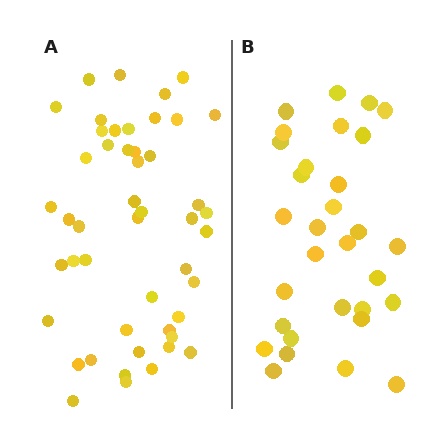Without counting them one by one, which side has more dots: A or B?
Region A (the left region) has more dots.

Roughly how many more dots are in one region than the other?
Region A has approximately 15 more dots than region B.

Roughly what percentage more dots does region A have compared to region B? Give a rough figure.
About 55% more.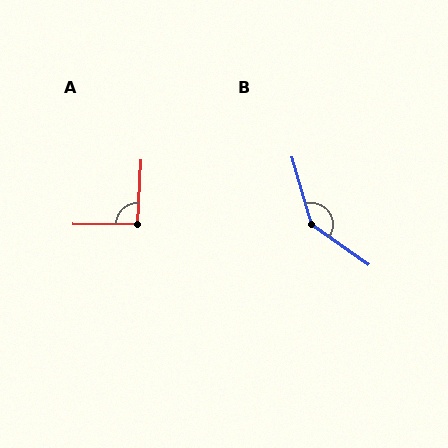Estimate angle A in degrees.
Approximately 92 degrees.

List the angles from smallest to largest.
A (92°), B (142°).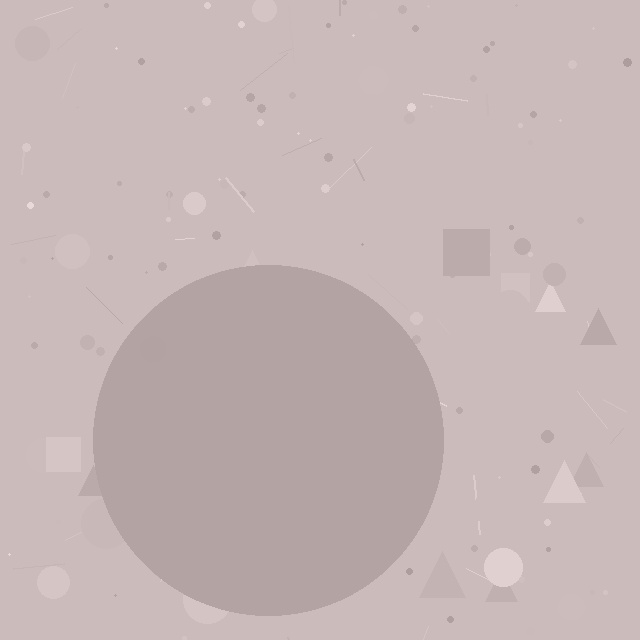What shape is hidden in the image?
A circle is hidden in the image.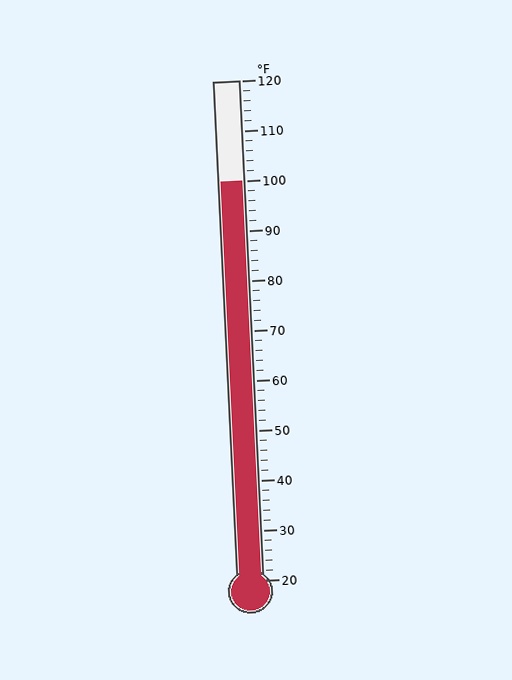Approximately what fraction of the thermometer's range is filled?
The thermometer is filled to approximately 80% of its range.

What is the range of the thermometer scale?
The thermometer scale ranges from 20°F to 120°F.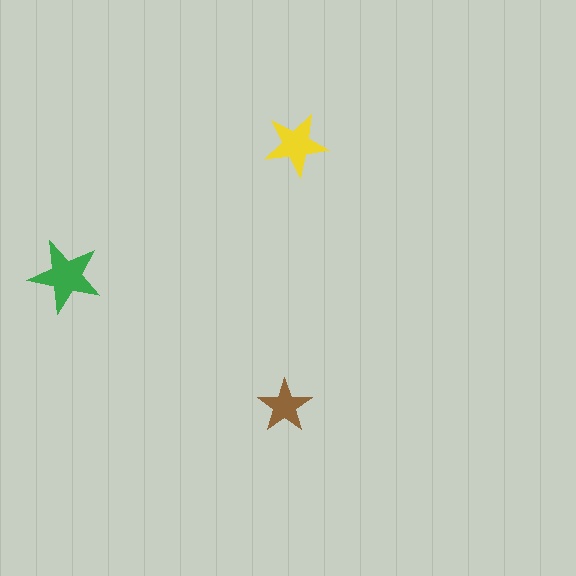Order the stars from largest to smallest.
the green one, the yellow one, the brown one.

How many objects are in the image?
There are 3 objects in the image.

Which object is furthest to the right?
The yellow star is rightmost.